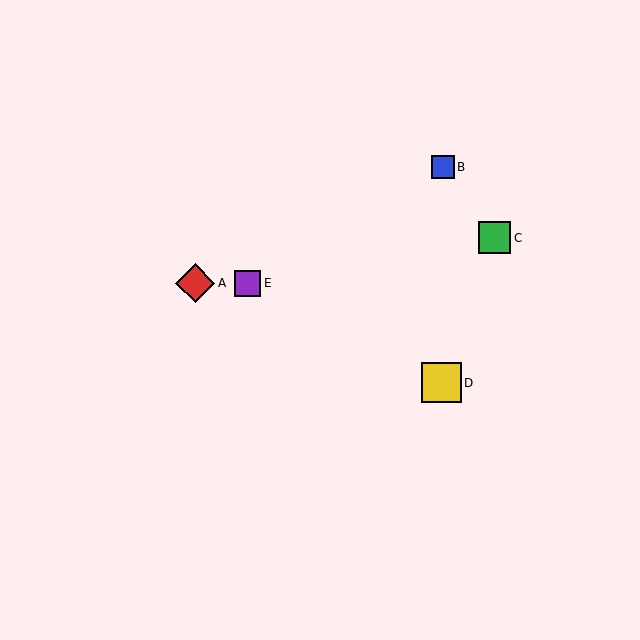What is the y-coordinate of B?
Object B is at y≈167.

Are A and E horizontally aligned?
Yes, both are at y≈283.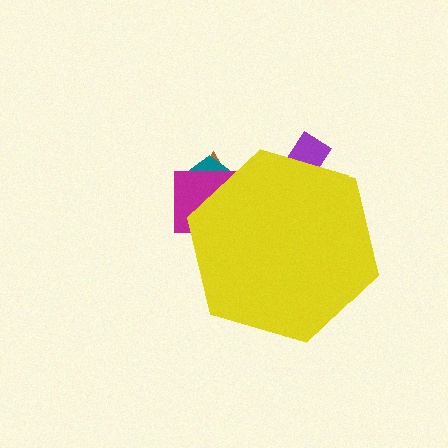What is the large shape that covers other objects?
A yellow hexagon.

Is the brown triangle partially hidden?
Yes, the brown triangle is partially hidden behind the yellow hexagon.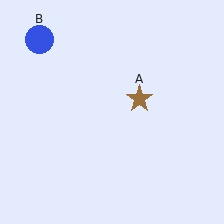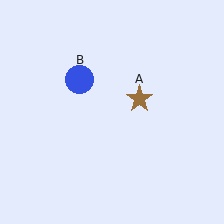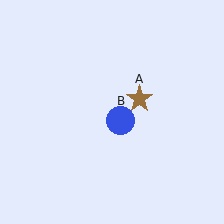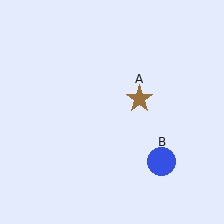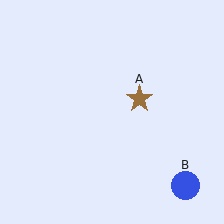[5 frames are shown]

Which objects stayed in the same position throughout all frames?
Brown star (object A) remained stationary.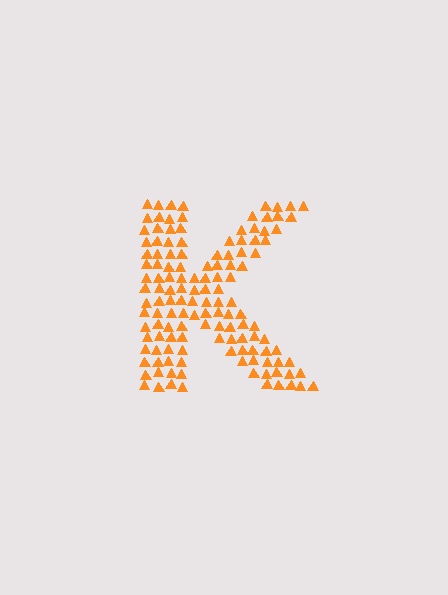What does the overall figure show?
The overall figure shows the letter K.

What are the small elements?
The small elements are triangles.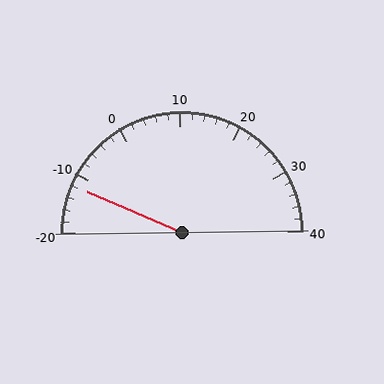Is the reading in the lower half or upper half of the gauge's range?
The reading is in the lower half of the range (-20 to 40).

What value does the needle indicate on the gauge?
The needle indicates approximately -12.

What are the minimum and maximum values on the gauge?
The gauge ranges from -20 to 40.